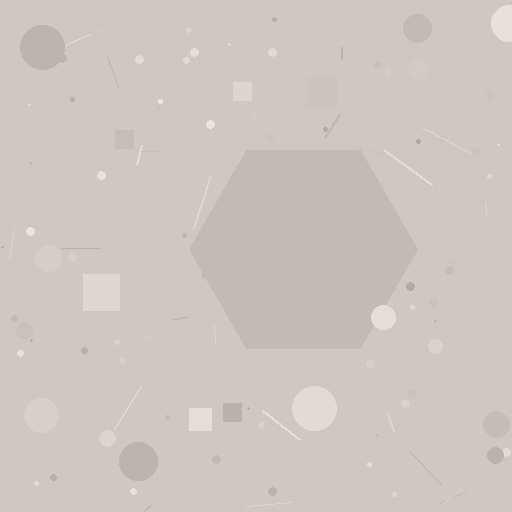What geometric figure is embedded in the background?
A hexagon is embedded in the background.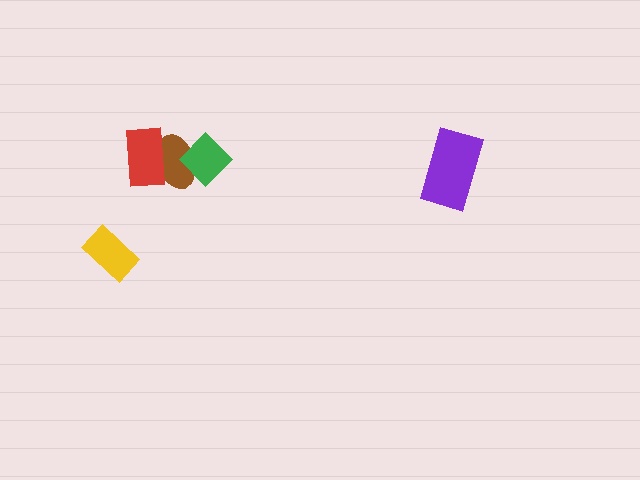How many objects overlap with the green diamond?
1 object overlaps with the green diamond.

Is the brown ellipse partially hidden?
Yes, it is partially covered by another shape.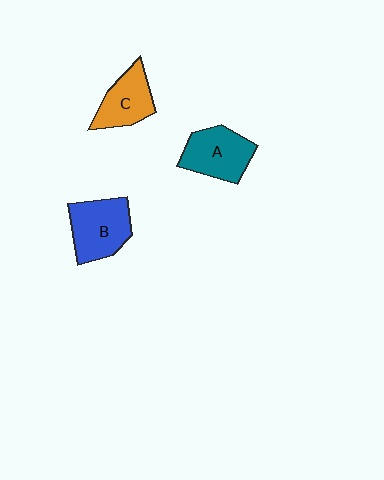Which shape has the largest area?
Shape B (blue).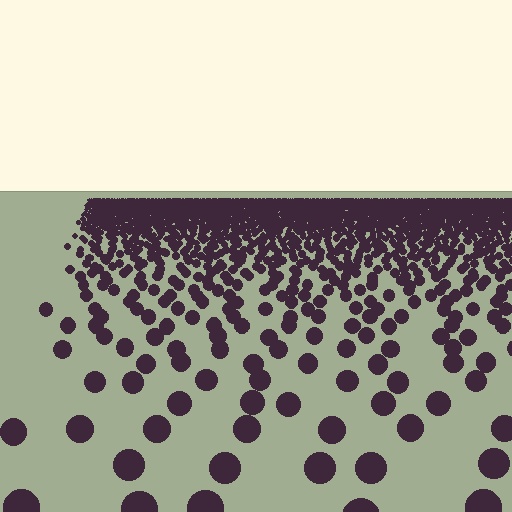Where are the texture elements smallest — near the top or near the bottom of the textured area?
Near the top.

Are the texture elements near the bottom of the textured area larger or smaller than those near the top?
Larger. Near the bottom, elements are closer to the viewer and appear at a bigger on-screen size.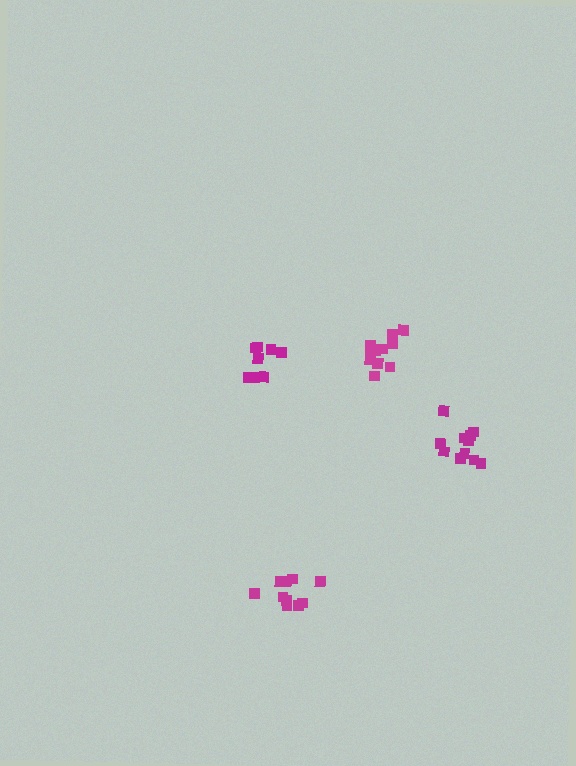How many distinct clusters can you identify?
There are 4 distinct clusters.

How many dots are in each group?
Group 1: 10 dots, Group 2: 13 dots, Group 3: 8 dots, Group 4: 11 dots (42 total).